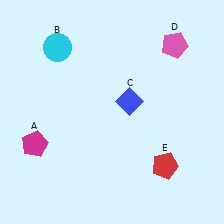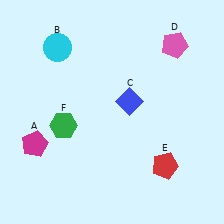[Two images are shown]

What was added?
A green hexagon (F) was added in Image 2.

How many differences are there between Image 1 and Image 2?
There is 1 difference between the two images.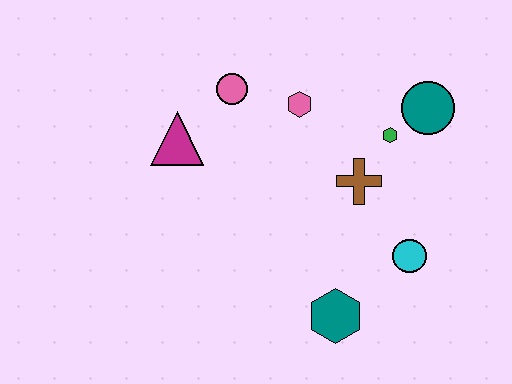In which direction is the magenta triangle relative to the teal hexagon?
The magenta triangle is above the teal hexagon.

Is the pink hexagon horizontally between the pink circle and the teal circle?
Yes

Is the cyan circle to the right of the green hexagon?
Yes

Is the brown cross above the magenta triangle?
No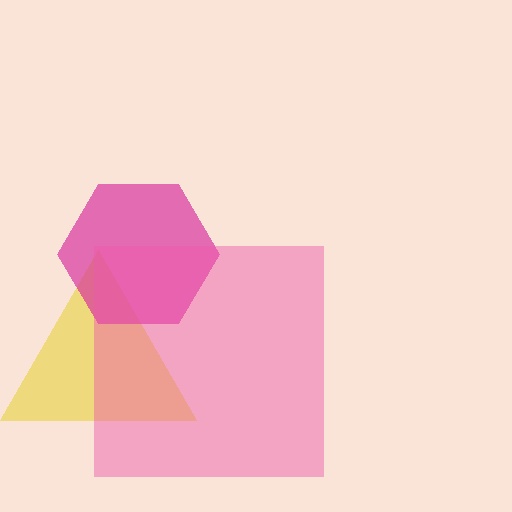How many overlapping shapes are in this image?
There are 3 overlapping shapes in the image.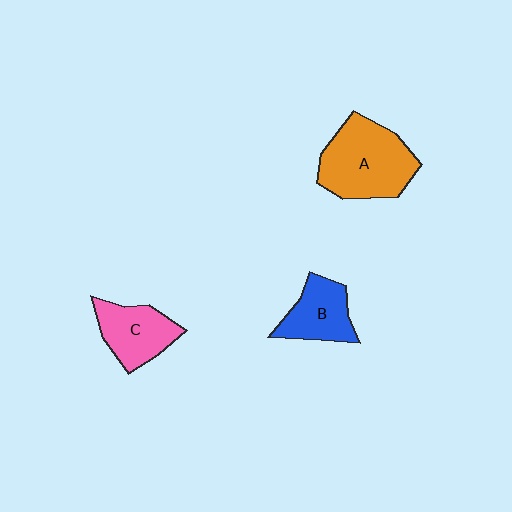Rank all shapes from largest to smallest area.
From largest to smallest: A (orange), C (pink), B (blue).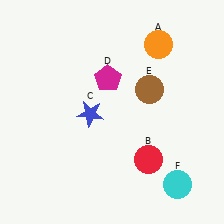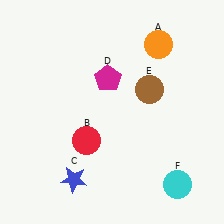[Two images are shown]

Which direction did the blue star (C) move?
The blue star (C) moved down.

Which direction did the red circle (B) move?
The red circle (B) moved left.